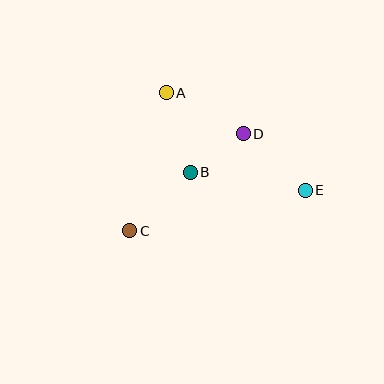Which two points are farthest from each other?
Points C and E are farthest from each other.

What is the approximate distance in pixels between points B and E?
The distance between B and E is approximately 117 pixels.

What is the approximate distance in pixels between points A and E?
The distance between A and E is approximately 170 pixels.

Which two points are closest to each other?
Points B and D are closest to each other.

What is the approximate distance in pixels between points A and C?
The distance between A and C is approximately 143 pixels.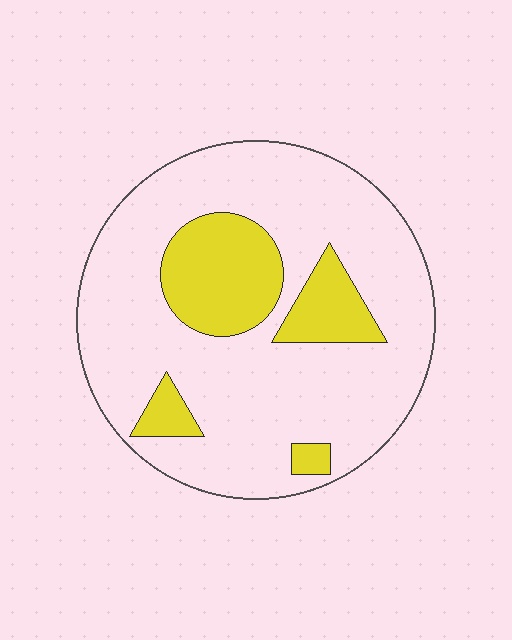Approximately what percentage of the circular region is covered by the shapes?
Approximately 20%.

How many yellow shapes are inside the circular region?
4.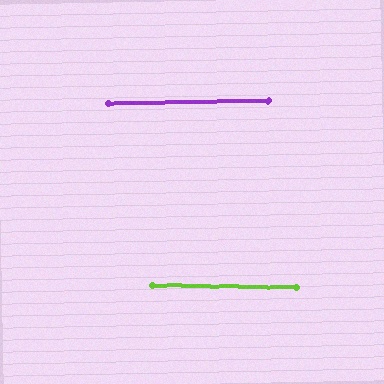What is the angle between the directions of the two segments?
Approximately 2 degrees.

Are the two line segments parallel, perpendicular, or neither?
Parallel — their directions differ by only 1.8°.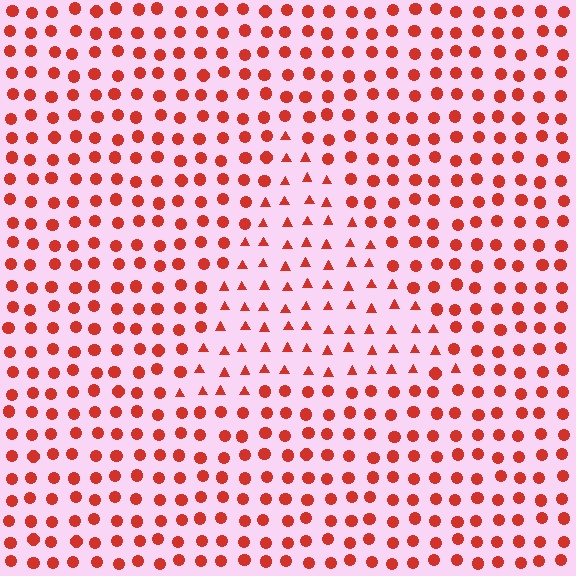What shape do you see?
I see a triangle.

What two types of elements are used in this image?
The image uses triangles inside the triangle region and circles outside it.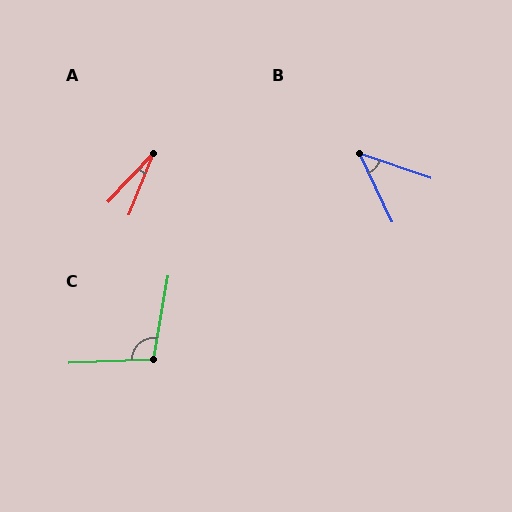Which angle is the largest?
C, at approximately 102 degrees.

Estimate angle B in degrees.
Approximately 46 degrees.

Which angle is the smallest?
A, at approximately 21 degrees.